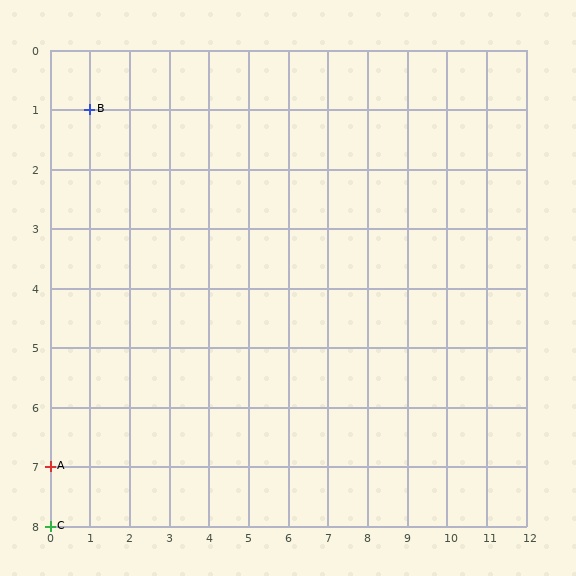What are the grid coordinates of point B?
Point B is at grid coordinates (1, 1).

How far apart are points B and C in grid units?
Points B and C are 1 column and 7 rows apart (about 7.1 grid units diagonally).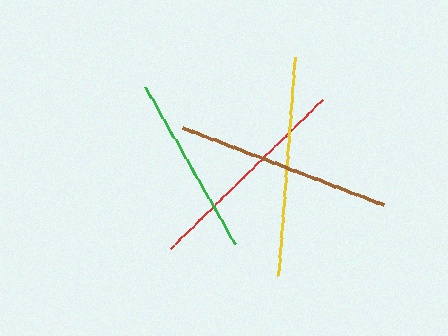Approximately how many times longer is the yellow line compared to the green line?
The yellow line is approximately 1.2 times the length of the green line.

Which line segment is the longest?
The yellow line is the longest at approximately 219 pixels.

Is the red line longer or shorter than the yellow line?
The yellow line is longer than the red line.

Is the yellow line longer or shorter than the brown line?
The yellow line is longer than the brown line.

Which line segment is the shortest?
The green line is the shortest at approximately 181 pixels.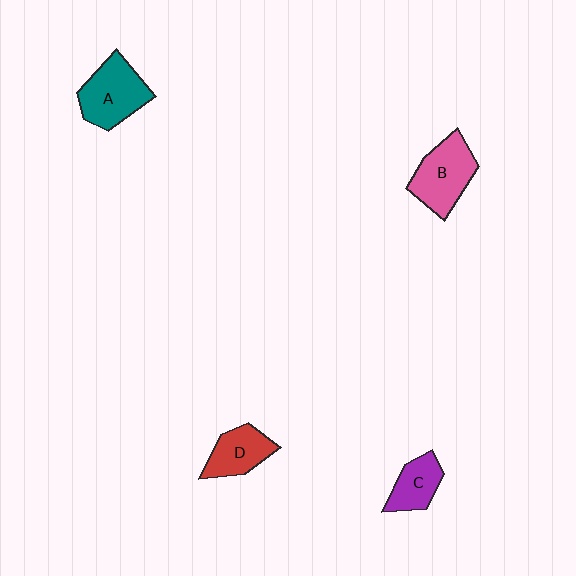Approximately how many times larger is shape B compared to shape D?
Approximately 1.4 times.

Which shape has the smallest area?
Shape C (purple).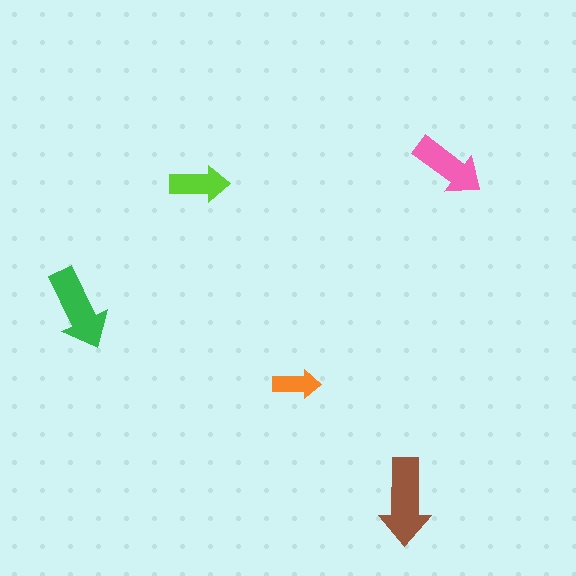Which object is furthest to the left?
The green arrow is leftmost.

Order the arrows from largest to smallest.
the brown one, the green one, the pink one, the lime one, the orange one.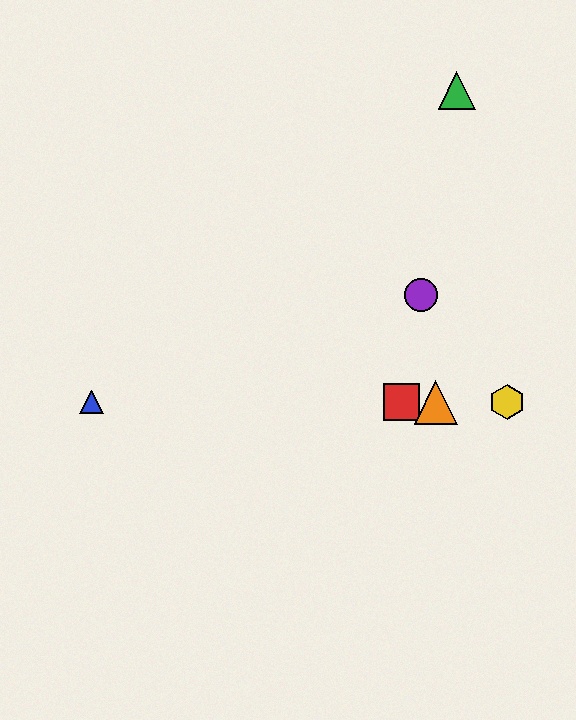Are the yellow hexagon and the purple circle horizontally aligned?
No, the yellow hexagon is at y≈402 and the purple circle is at y≈295.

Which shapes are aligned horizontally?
The red square, the blue triangle, the yellow hexagon, the orange triangle are aligned horizontally.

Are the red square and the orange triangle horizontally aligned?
Yes, both are at y≈402.